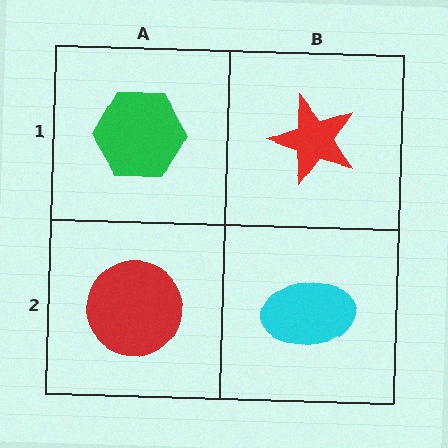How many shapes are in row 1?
2 shapes.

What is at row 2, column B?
A cyan ellipse.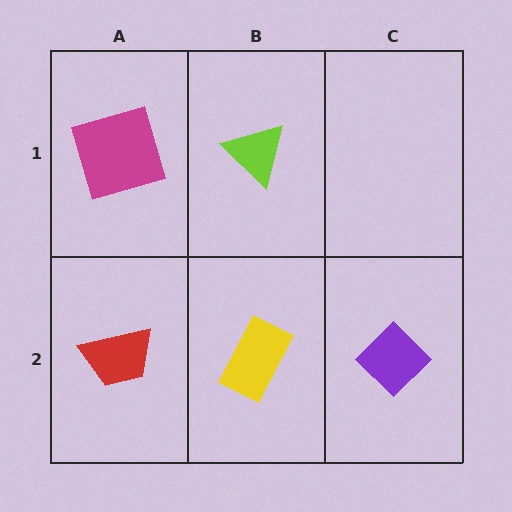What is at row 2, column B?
A yellow rectangle.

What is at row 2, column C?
A purple diamond.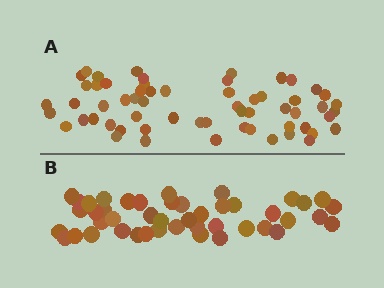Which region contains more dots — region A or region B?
Region A (the top region) has more dots.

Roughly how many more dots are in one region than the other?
Region A has approximately 15 more dots than region B.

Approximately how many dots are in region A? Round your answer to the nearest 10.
About 60 dots.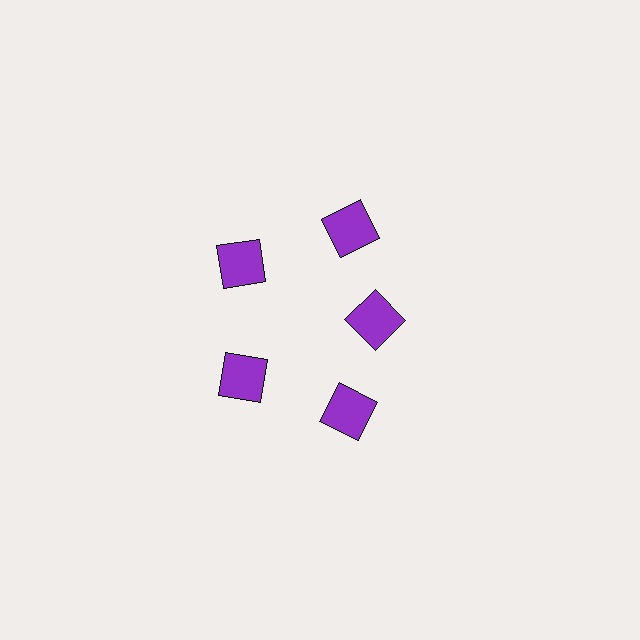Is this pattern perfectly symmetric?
No. The 5 purple squares are arranged in a ring, but one element near the 3 o'clock position is pulled inward toward the center, breaking the 5-fold rotational symmetry.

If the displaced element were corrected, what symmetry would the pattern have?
It would have 5-fold rotational symmetry — the pattern would map onto itself every 72 degrees.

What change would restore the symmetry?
The symmetry would be restored by moving it outward, back onto the ring so that all 5 squares sit at equal angles and equal distance from the center.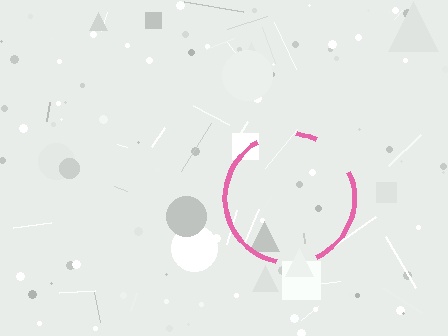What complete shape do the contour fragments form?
The contour fragments form a circle.